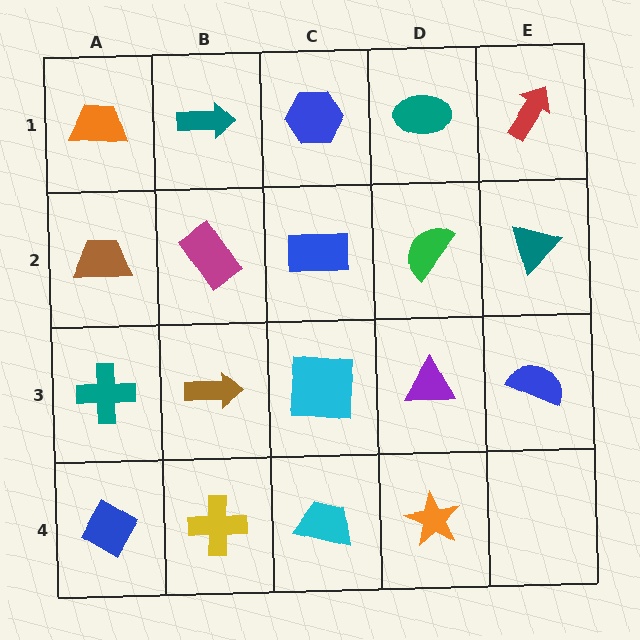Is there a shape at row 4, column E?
No, that cell is empty.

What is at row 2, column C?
A blue rectangle.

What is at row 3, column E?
A blue semicircle.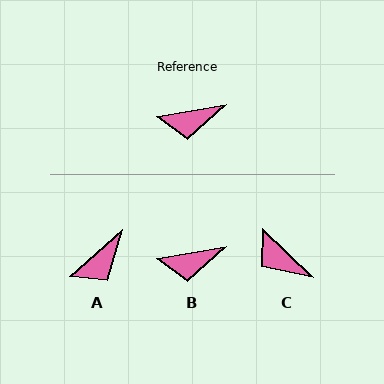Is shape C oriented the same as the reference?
No, it is off by about 54 degrees.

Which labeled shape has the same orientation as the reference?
B.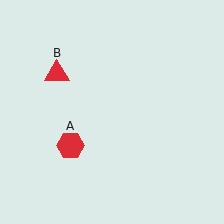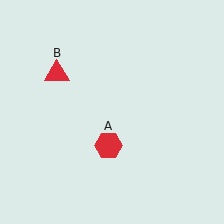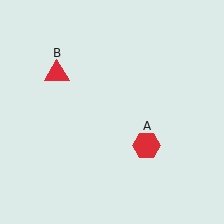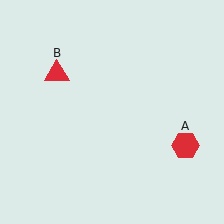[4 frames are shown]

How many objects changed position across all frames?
1 object changed position: red hexagon (object A).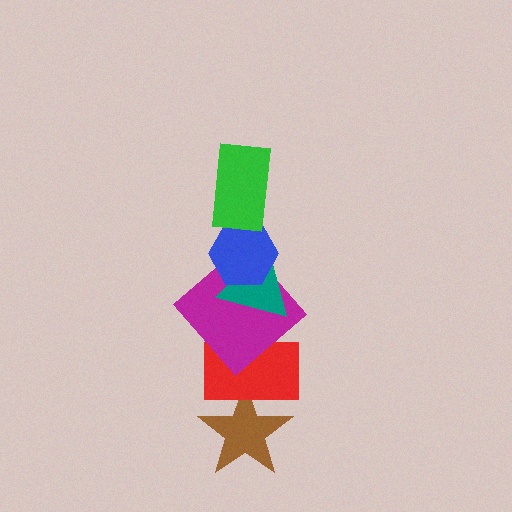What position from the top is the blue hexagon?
The blue hexagon is 2nd from the top.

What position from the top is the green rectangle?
The green rectangle is 1st from the top.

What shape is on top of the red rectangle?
The magenta diamond is on top of the red rectangle.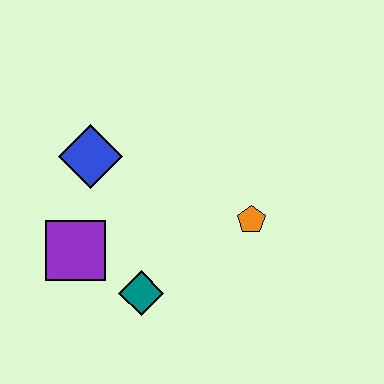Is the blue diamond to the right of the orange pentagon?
No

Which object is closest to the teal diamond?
The purple square is closest to the teal diamond.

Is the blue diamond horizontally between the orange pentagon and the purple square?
Yes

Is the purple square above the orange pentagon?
No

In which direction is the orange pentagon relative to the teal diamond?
The orange pentagon is to the right of the teal diamond.